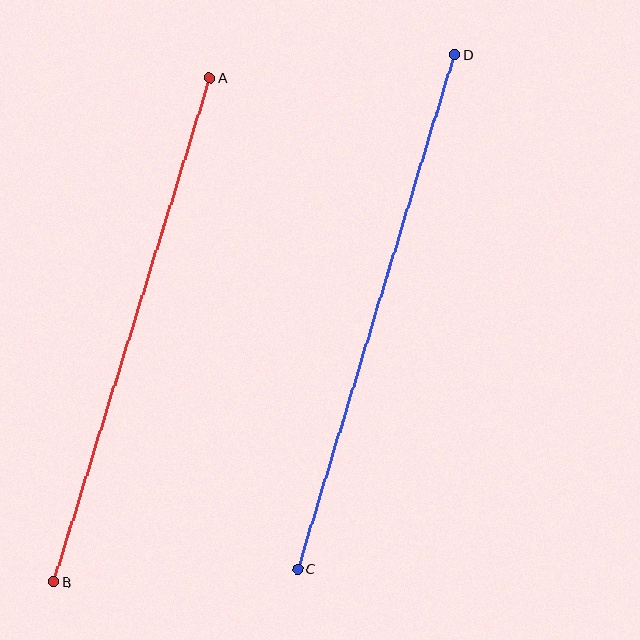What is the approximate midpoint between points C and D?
The midpoint is at approximately (376, 312) pixels.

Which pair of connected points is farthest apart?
Points C and D are farthest apart.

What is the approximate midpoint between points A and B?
The midpoint is at approximately (132, 330) pixels.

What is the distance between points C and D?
The distance is approximately 538 pixels.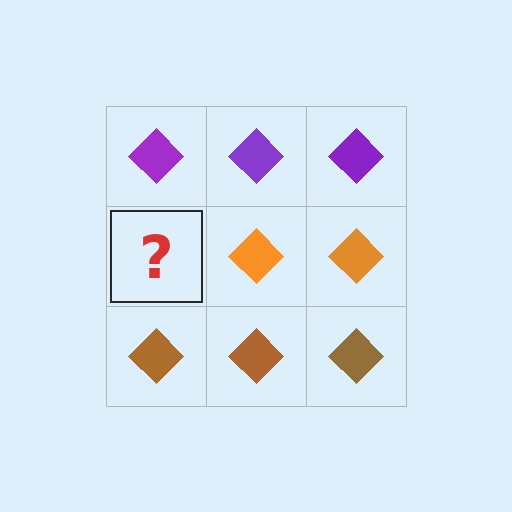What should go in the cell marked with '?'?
The missing cell should contain an orange diamond.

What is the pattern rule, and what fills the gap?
The rule is that each row has a consistent color. The gap should be filled with an orange diamond.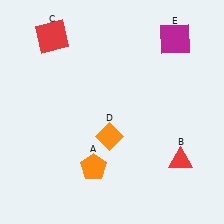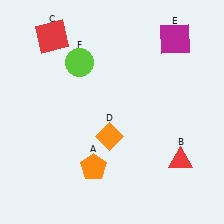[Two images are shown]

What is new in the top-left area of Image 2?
A lime circle (F) was added in the top-left area of Image 2.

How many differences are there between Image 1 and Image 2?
There is 1 difference between the two images.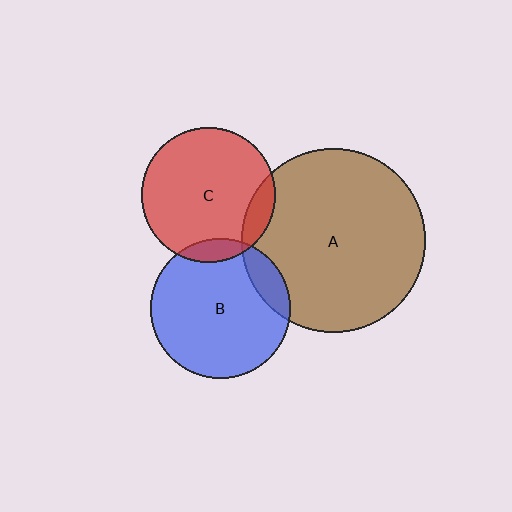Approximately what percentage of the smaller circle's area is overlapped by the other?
Approximately 10%.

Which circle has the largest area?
Circle A (brown).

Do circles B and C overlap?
Yes.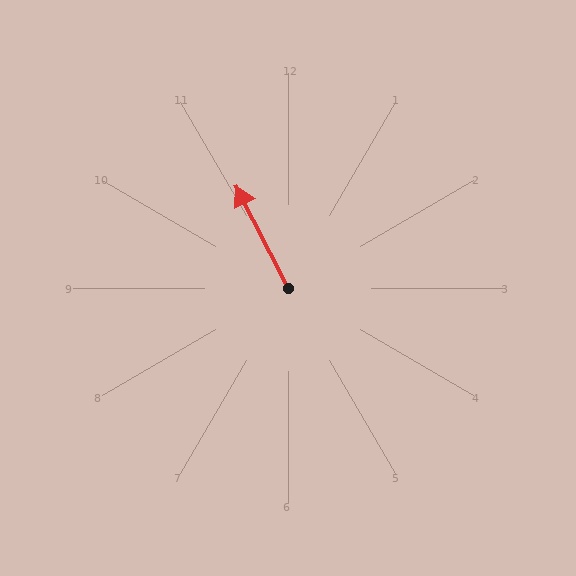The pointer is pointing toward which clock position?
Roughly 11 o'clock.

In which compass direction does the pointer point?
Northwest.